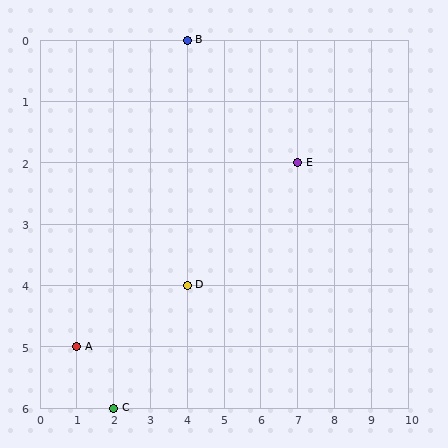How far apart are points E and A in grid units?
Points E and A are 6 columns and 3 rows apart (about 6.7 grid units diagonally).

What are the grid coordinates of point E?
Point E is at grid coordinates (7, 2).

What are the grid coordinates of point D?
Point D is at grid coordinates (4, 4).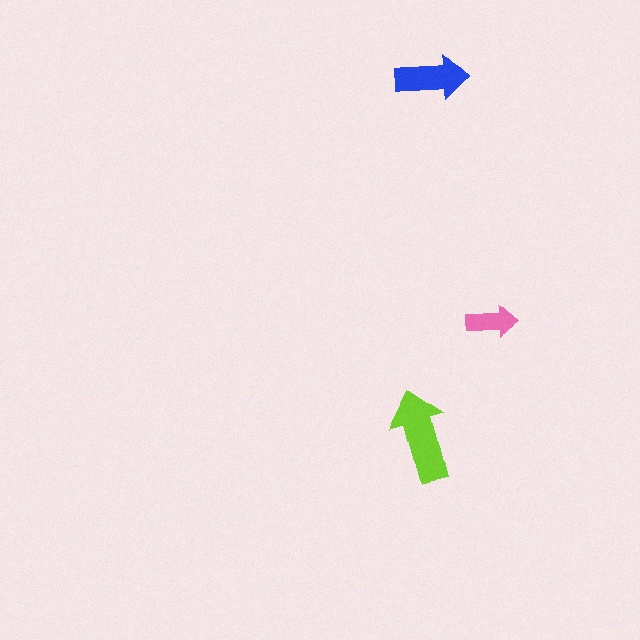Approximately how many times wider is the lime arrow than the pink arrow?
About 2 times wider.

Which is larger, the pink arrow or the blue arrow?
The blue one.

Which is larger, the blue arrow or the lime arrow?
The lime one.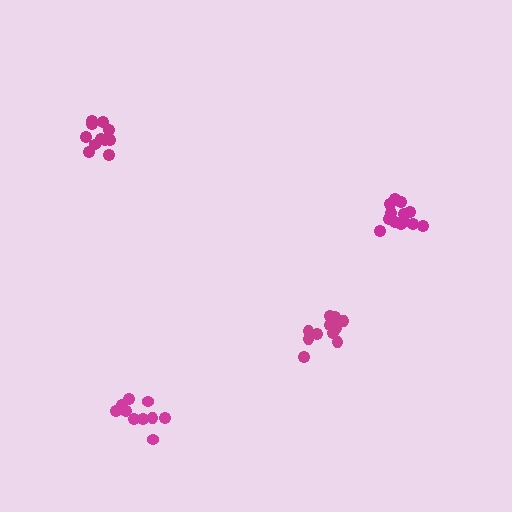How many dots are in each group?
Group 1: 11 dots, Group 2: 13 dots, Group 3: 10 dots, Group 4: 12 dots (46 total).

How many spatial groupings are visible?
There are 4 spatial groupings.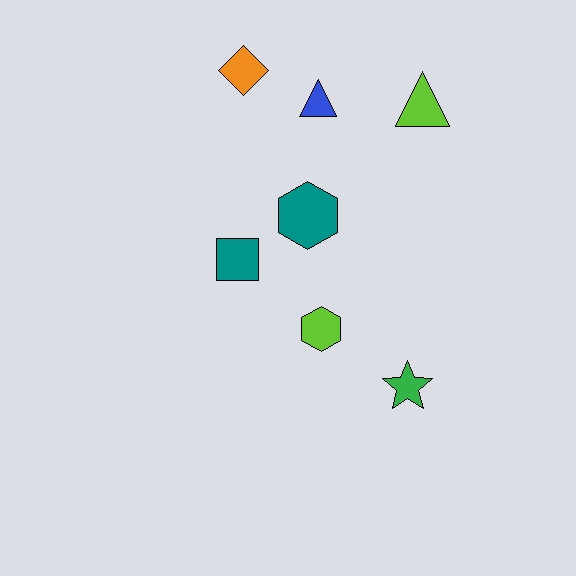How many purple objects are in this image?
There are no purple objects.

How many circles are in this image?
There are no circles.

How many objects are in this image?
There are 7 objects.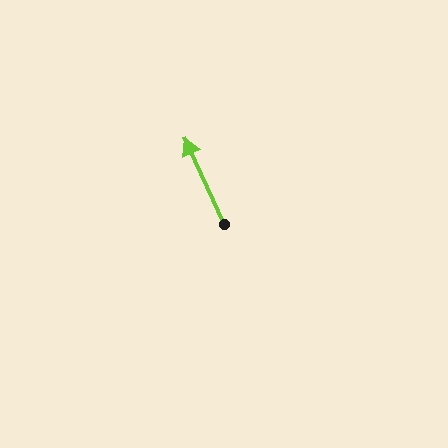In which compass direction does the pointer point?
Northwest.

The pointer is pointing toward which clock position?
Roughly 11 o'clock.